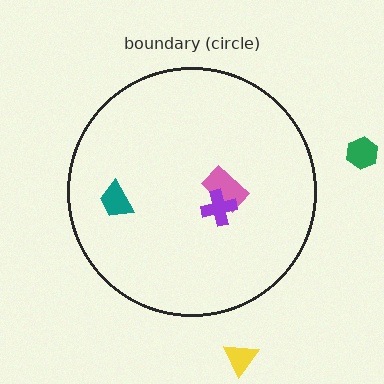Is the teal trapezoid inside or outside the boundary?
Inside.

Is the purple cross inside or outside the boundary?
Inside.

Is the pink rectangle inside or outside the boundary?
Inside.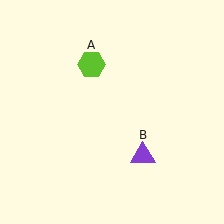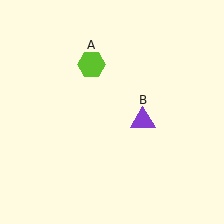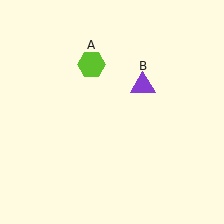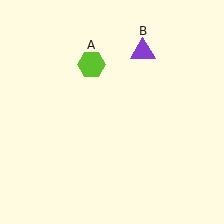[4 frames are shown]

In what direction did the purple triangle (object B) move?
The purple triangle (object B) moved up.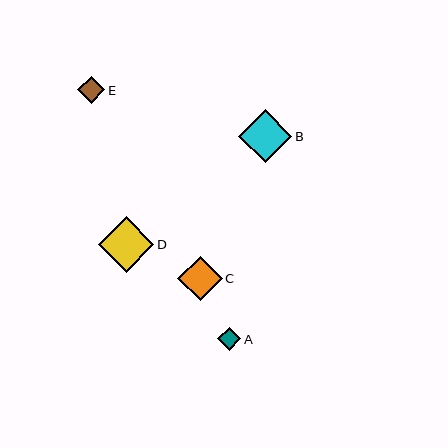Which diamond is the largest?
Diamond D is the largest with a size of approximately 55 pixels.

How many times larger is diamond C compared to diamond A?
Diamond C is approximately 1.9 times the size of diamond A.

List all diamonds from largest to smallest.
From largest to smallest: D, B, C, E, A.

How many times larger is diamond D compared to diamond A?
Diamond D is approximately 2.4 times the size of diamond A.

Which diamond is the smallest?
Diamond A is the smallest with a size of approximately 23 pixels.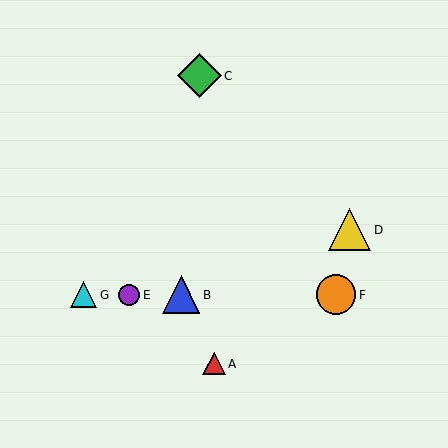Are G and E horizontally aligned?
Yes, both are at y≈295.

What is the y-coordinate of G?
Object G is at y≈295.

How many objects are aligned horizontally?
4 objects (B, E, F, G) are aligned horizontally.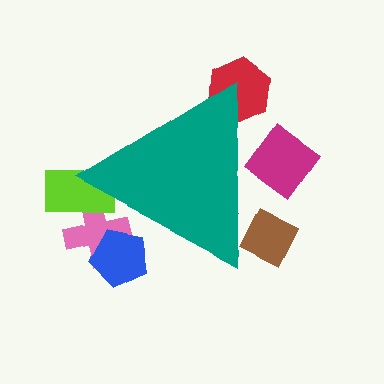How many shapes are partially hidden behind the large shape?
6 shapes are partially hidden.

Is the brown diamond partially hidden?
Yes, the brown diamond is partially hidden behind the teal triangle.